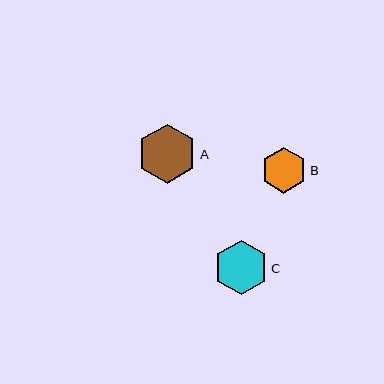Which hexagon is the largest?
Hexagon A is the largest with a size of approximately 59 pixels.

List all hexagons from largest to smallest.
From largest to smallest: A, C, B.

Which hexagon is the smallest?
Hexagon B is the smallest with a size of approximately 46 pixels.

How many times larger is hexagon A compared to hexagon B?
Hexagon A is approximately 1.3 times the size of hexagon B.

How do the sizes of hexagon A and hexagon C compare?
Hexagon A and hexagon C are approximately the same size.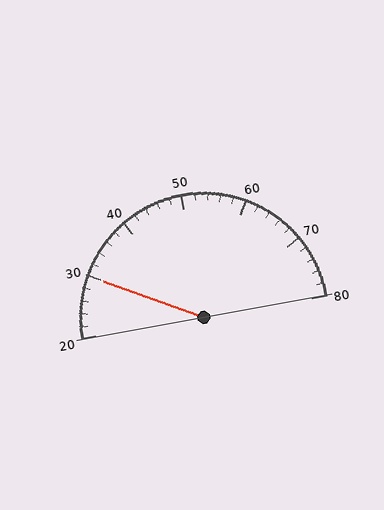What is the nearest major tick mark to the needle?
The nearest major tick mark is 30.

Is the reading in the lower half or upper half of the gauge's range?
The reading is in the lower half of the range (20 to 80).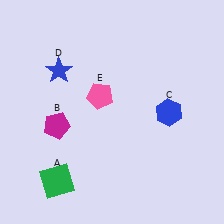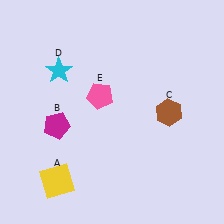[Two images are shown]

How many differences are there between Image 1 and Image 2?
There are 3 differences between the two images.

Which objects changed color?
A changed from green to yellow. C changed from blue to brown. D changed from blue to cyan.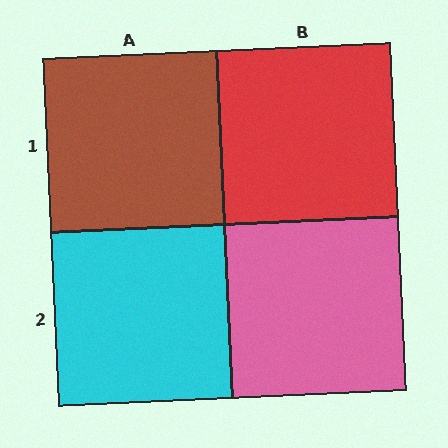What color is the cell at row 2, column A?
Cyan.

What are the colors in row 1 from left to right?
Brown, red.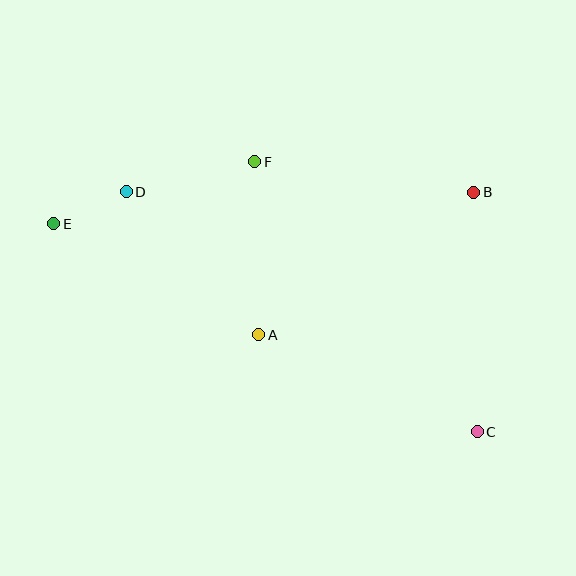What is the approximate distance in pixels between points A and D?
The distance between A and D is approximately 195 pixels.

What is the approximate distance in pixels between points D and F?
The distance between D and F is approximately 132 pixels.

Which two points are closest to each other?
Points D and E are closest to each other.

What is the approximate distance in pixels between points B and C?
The distance between B and C is approximately 240 pixels.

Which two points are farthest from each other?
Points C and E are farthest from each other.